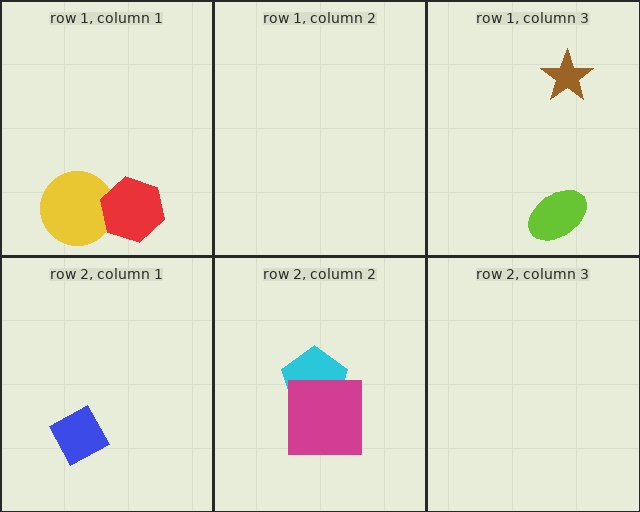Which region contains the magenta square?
The row 2, column 2 region.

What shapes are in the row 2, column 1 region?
The blue diamond.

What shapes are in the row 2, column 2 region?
The cyan pentagon, the magenta square.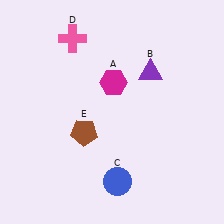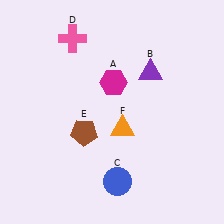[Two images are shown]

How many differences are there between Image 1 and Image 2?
There is 1 difference between the two images.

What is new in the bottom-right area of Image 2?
An orange triangle (F) was added in the bottom-right area of Image 2.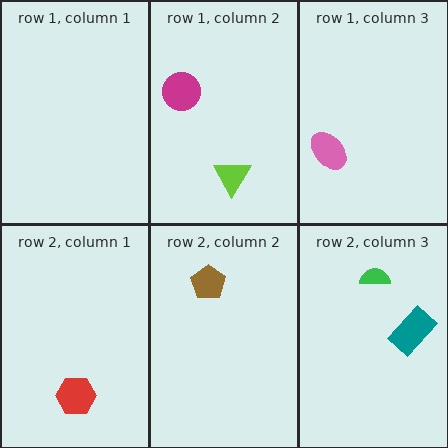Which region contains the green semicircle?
The row 2, column 3 region.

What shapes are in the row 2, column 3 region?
The green semicircle, the teal rectangle.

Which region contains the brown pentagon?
The row 2, column 2 region.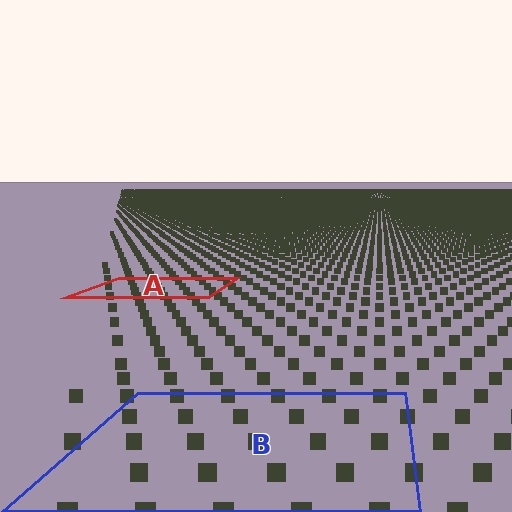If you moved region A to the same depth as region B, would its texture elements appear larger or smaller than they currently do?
They would appear larger. At a closer depth, the same texture elements are projected at a bigger on-screen size.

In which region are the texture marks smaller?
The texture marks are smaller in region A, because it is farther away.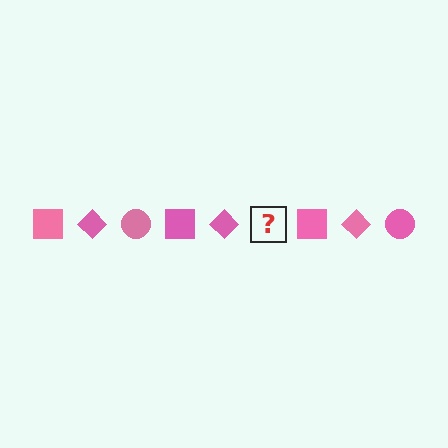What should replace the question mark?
The question mark should be replaced with a pink circle.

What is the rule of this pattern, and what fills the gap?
The rule is that the pattern cycles through square, diamond, circle shapes in pink. The gap should be filled with a pink circle.